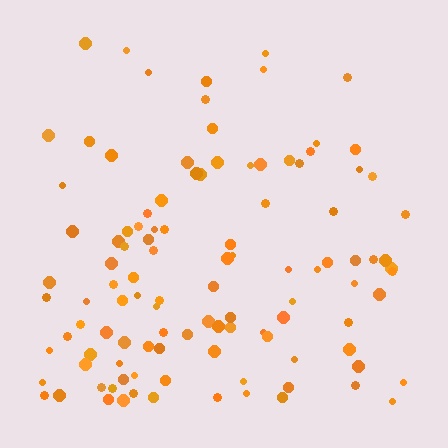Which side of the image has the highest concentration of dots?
The bottom.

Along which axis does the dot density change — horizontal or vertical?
Vertical.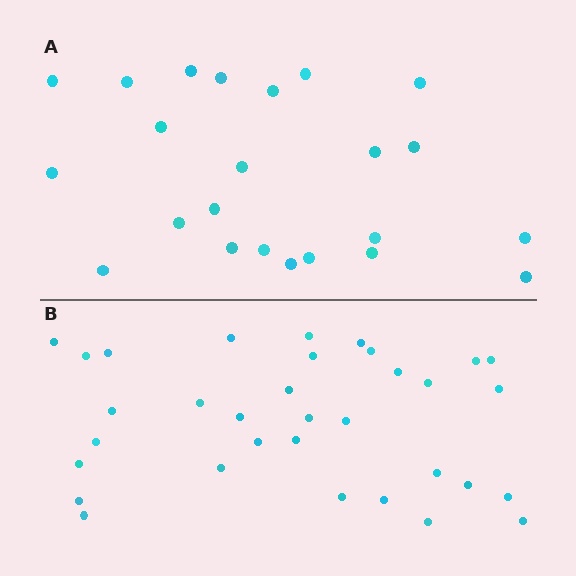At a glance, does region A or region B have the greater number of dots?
Region B (the bottom region) has more dots.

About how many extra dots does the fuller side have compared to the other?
Region B has roughly 10 or so more dots than region A.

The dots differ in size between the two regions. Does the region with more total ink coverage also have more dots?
No. Region A has more total ink coverage because its dots are larger, but region B actually contains more individual dots. Total area can be misleading — the number of items is what matters here.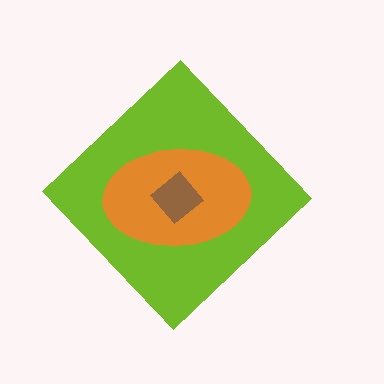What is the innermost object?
The brown diamond.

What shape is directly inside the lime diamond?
The orange ellipse.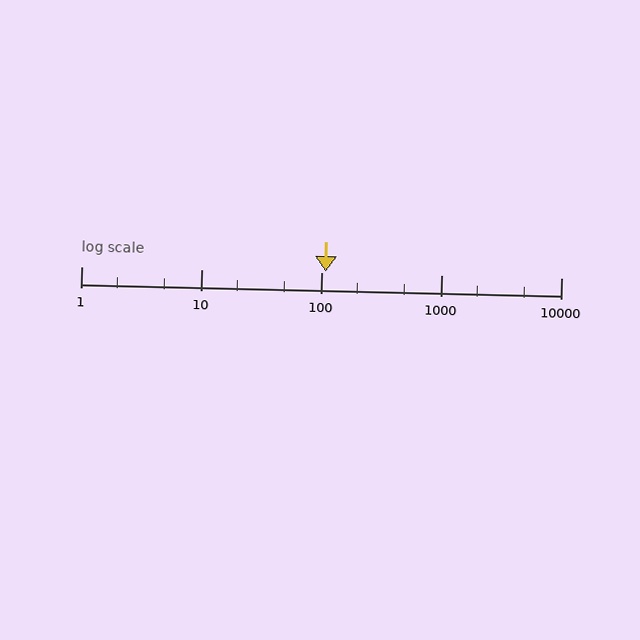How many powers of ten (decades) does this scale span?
The scale spans 4 decades, from 1 to 10000.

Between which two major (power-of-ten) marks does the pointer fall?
The pointer is between 100 and 1000.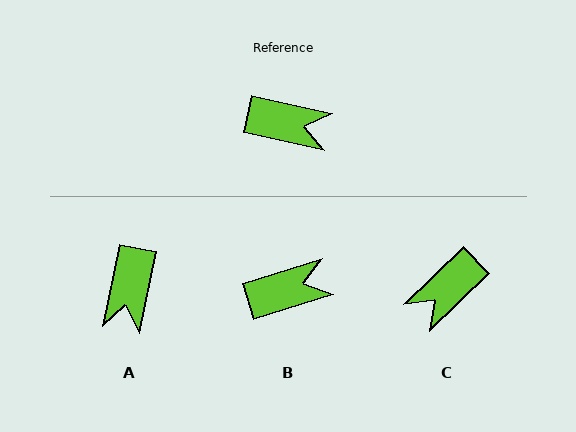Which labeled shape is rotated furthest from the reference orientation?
C, about 124 degrees away.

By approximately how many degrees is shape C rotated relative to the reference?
Approximately 124 degrees clockwise.